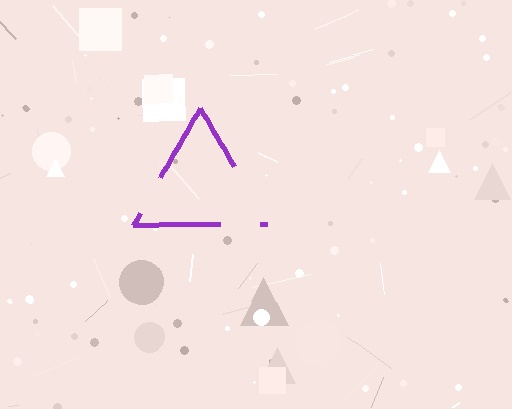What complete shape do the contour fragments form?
The contour fragments form a triangle.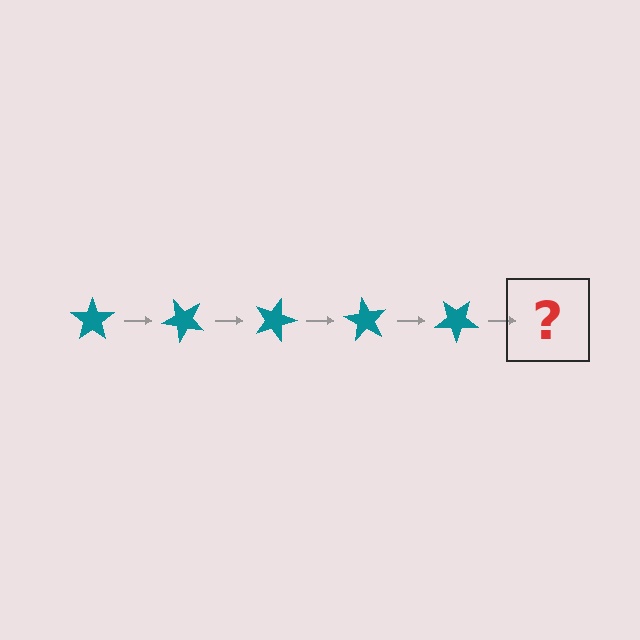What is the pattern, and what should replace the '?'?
The pattern is that the star rotates 45 degrees each step. The '?' should be a teal star rotated 225 degrees.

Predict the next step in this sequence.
The next step is a teal star rotated 225 degrees.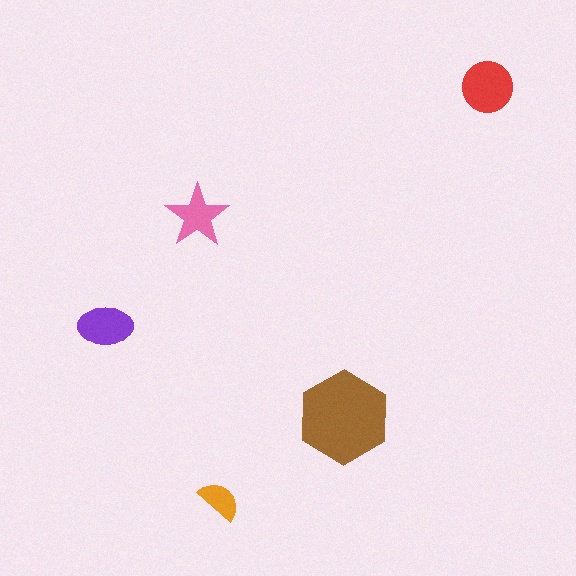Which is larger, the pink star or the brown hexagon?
The brown hexagon.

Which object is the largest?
The brown hexagon.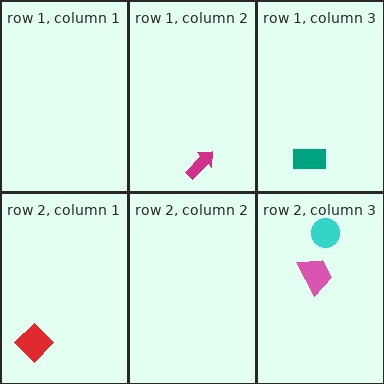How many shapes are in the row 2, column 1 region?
1.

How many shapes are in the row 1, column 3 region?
1.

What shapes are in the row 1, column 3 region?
The teal rectangle.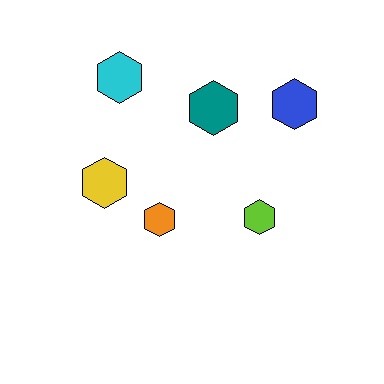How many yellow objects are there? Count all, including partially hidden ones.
There is 1 yellow object.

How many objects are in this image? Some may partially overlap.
There are 6 objects.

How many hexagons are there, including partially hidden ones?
There are 6 hexagons.